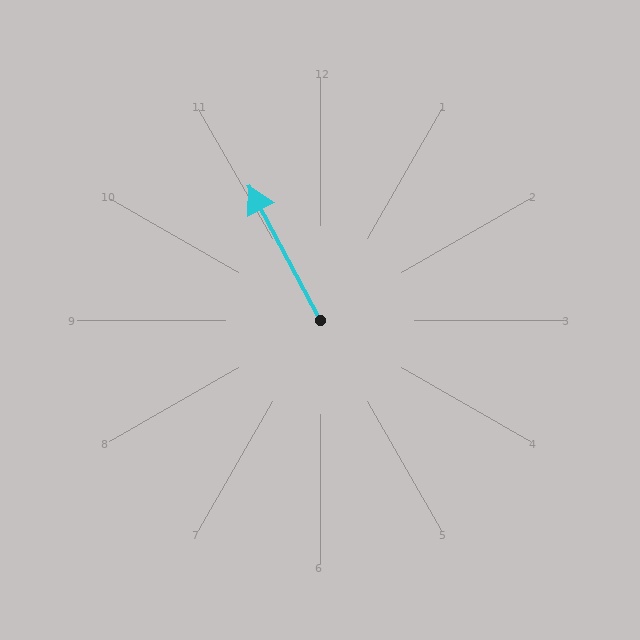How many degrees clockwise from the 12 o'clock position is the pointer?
Approximately 332 degrees.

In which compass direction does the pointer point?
Northwest.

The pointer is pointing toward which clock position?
Roughly 11 o'clock.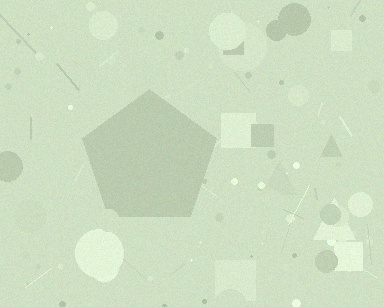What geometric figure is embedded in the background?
A pentagon is embedded in the background.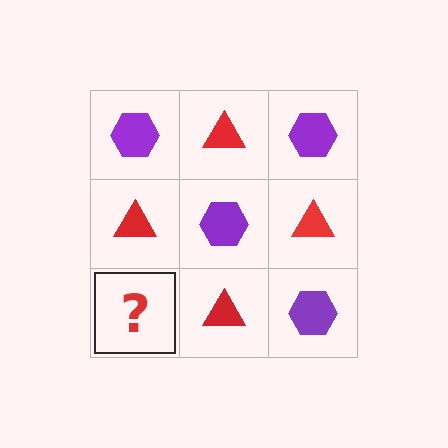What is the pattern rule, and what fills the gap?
The rule is that it alternates purple hexagon and red triangle in a checkerboard pattern. The gap should be filled with a purple hexagon.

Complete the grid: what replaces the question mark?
The question mark should be replaced with a purple hexagon.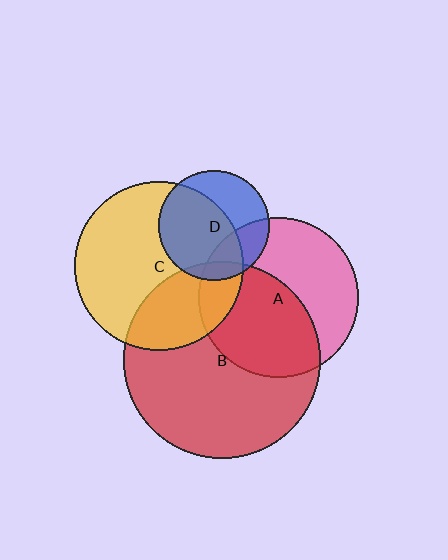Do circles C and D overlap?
Yes.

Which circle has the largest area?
Circle B (red).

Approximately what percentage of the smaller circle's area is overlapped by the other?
Approximately 60%.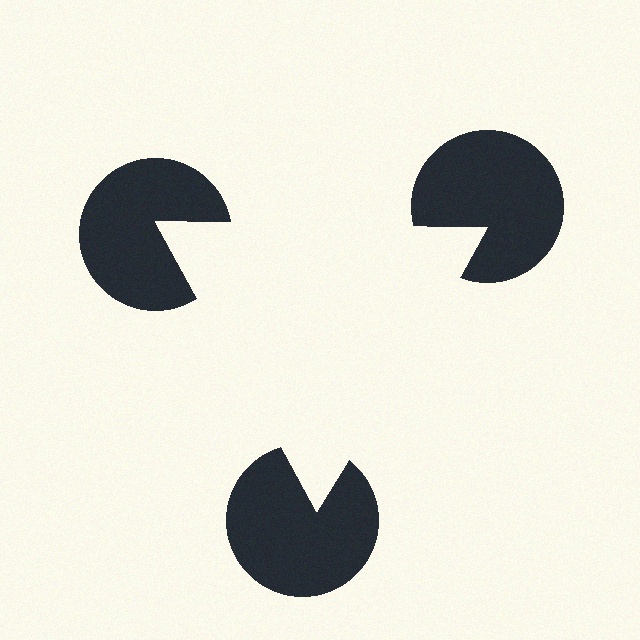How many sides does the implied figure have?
3 sides.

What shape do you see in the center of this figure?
An illusory triangle — its edges are inferred from the aligned wedge cuts in the pac-man discs, not physically drawn.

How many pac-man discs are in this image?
There are 3 — one at each vertex of the illusory triangle.